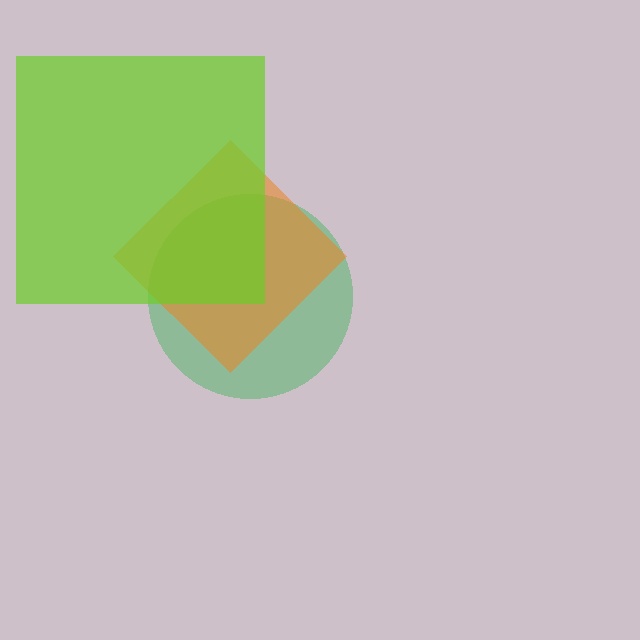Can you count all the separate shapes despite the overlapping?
Yes, there are 3 separate shapes.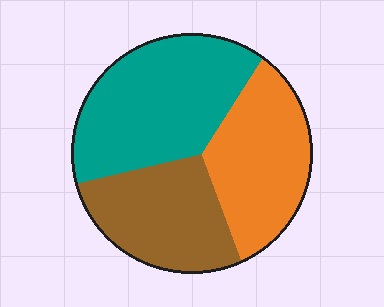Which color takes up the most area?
Teal, at roughly 40%.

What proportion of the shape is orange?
Orange takes up between a sixth and a third of the shape.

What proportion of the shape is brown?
Brown takes up between a quarter and a half of the shape.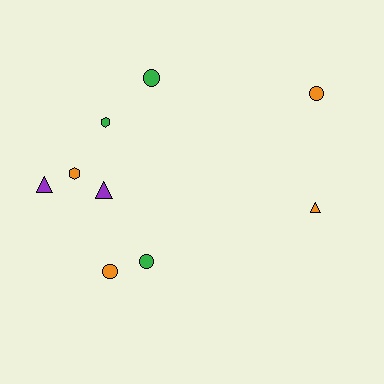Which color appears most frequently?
Orange, with 4 objects.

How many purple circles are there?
There are no purple circles.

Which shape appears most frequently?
Circle, with 4 objects.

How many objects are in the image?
There are 9 objects.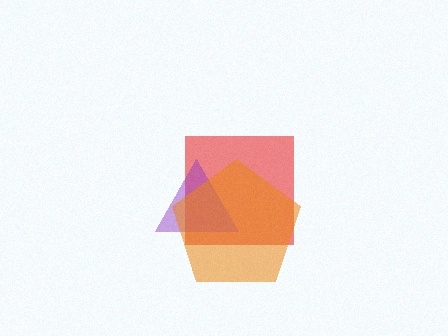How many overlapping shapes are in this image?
There are 3 overlapping shapes in the image.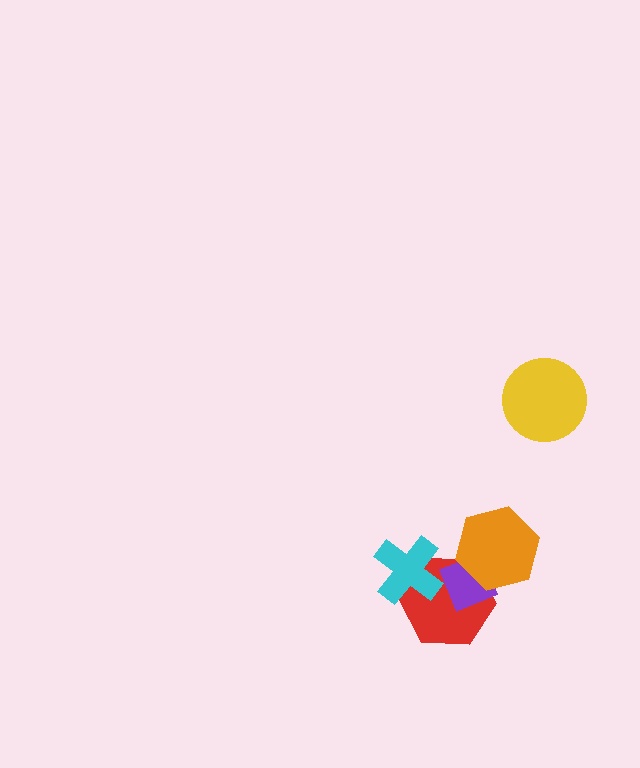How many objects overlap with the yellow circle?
0 objects overlap with the yellow circle.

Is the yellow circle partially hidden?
No, no other shape covers it.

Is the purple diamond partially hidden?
Yes, it is partially covered by another shape.